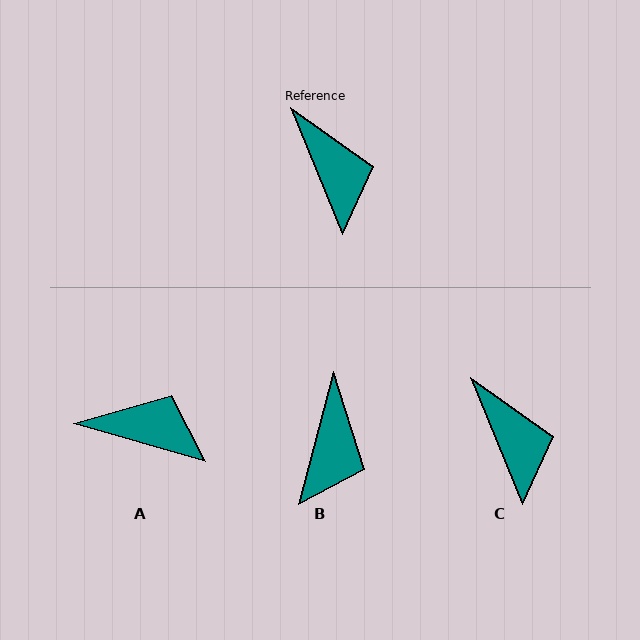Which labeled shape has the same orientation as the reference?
C.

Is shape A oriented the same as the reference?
No, it is off by about 52 degrees.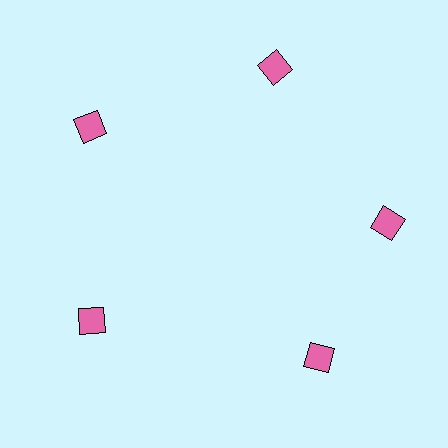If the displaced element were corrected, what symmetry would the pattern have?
It would have 5-fold rotational symmetry — the pattern would map onto itself every 72 degrees.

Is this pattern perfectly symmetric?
No. The 5 pink squares are arranged in a ring, but one element near the 5 o'clock position is rotated out of alignment along the ring, breaking the 5-fold rotational symmetry.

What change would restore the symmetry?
The symmetry would be restored by rotating it back into even spacing with its neighbors so that all 5 squares sit at equal angles and equal distance from the center.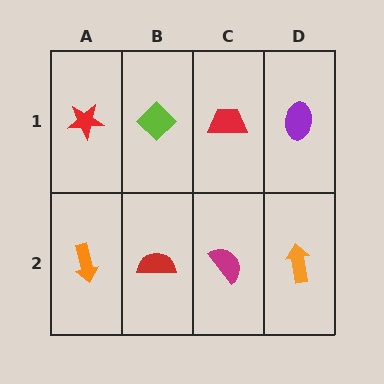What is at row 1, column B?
A lime diamond.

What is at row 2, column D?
An orange arrow.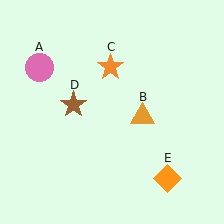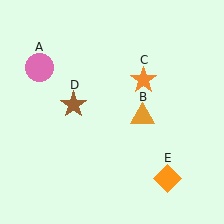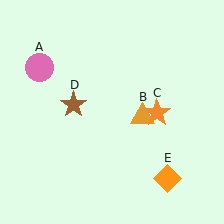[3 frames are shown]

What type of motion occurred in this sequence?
The orange star (object C) rotated clockwise around the center of the scene.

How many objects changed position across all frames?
1 object changed position: orange star (object C).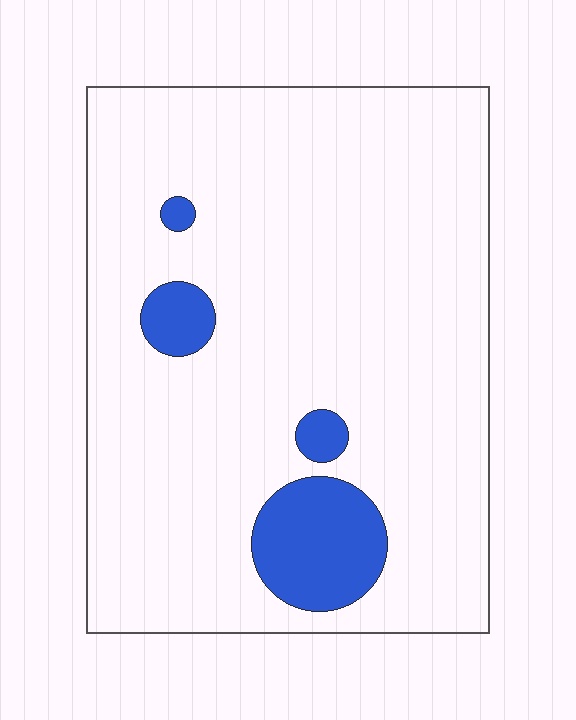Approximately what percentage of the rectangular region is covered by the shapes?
Approximately 10%.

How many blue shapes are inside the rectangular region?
4.